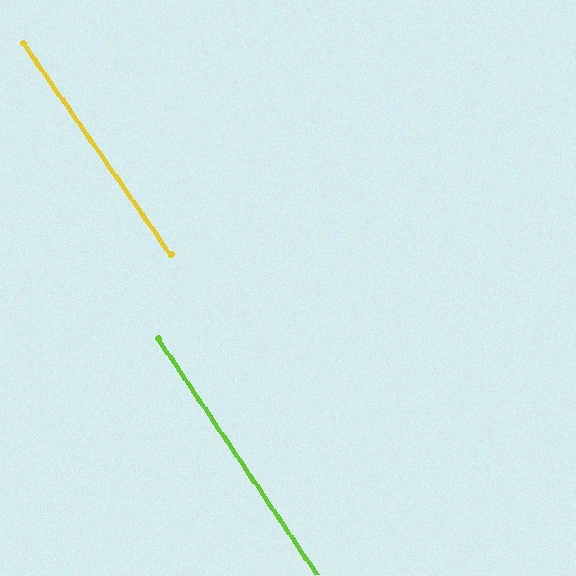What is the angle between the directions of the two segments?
Approximately 1 degree.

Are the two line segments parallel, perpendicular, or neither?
Parallel — their directions differ by only 0.9°.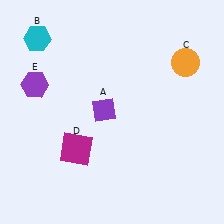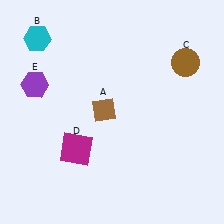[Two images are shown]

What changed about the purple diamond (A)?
In Image 1, A is purple. In Image 2, it changed to brown.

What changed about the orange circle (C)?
In Image 1, C is orange. In Image 2, it changed to brown.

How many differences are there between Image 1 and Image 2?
There are 2 differences between the two images.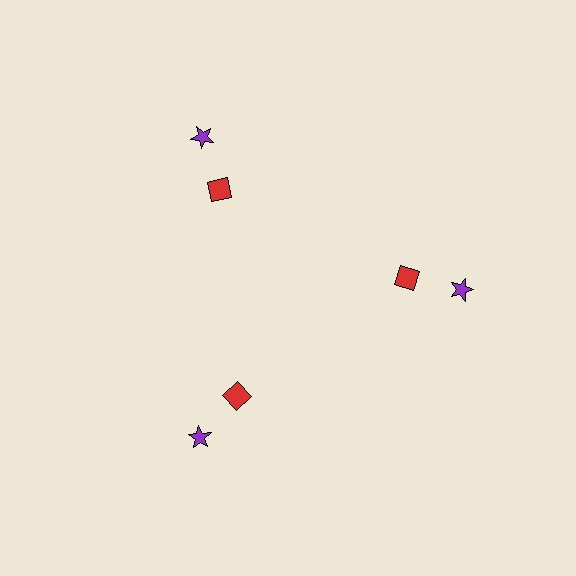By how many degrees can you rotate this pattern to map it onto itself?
The pattern maps onto itself every 120 degrees of rotation.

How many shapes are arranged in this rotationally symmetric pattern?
There are 6 shapes, arranged in 3 groups of 2.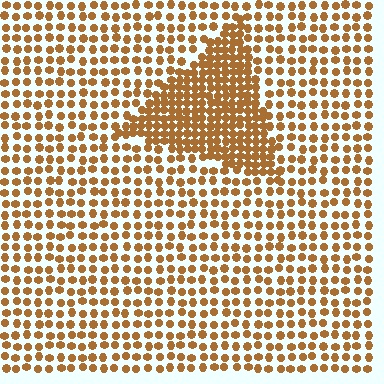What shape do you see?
I see a triangle.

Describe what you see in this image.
The image contains small brown elements arranged at two different densities. A triangle-shaped region is visible where the elements are more densely packed than the surrounding area.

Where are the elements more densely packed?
The elements are more densely packed inside the triangle boundary.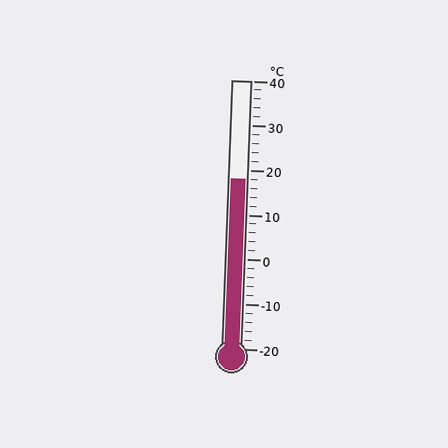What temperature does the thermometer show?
The thermometer shows approximately 18°C.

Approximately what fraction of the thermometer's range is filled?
The thermometer is filled to approximately 65% of its range.